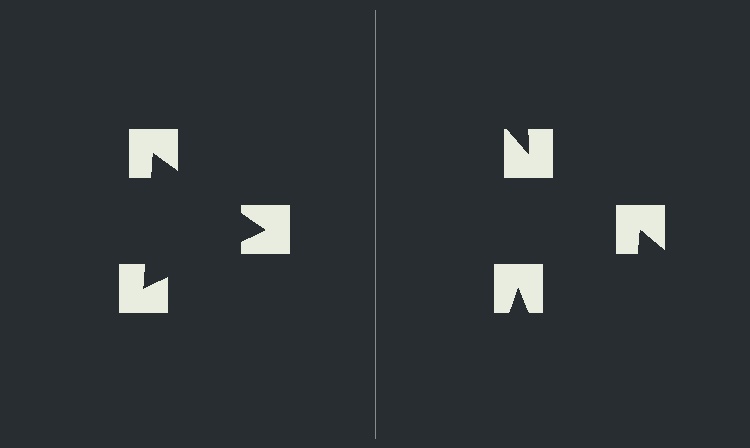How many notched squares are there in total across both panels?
6 — 3 on each side.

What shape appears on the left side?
An illusory triangle.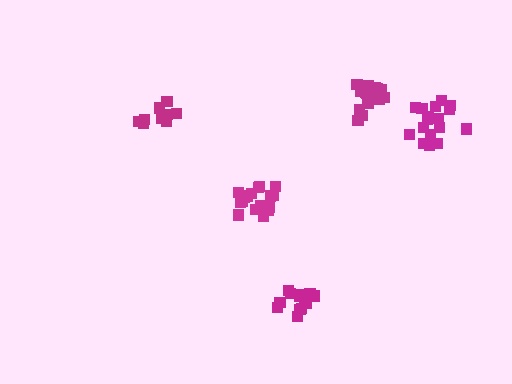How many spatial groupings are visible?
There are 5 spatial groupings.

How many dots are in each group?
Group 1: 13 dots, Group 2: 17 dots, Group 3: 17 dots, Group 4: 11 dots, Group 5: 17 dots (75 total).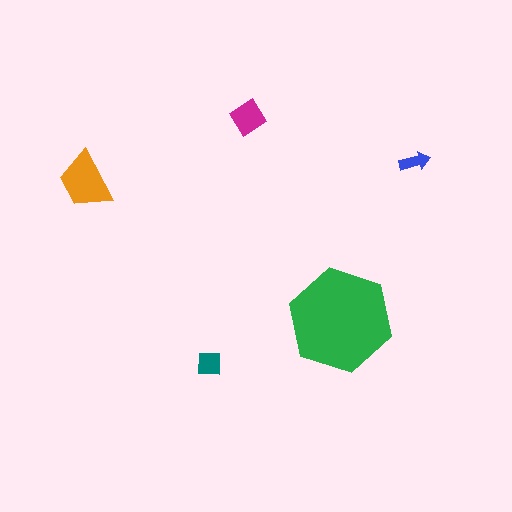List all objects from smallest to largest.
The blue arrow, the teal square, the magenta diamond, the orange trapezoid, the green hexagon.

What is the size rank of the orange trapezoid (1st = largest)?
2nd.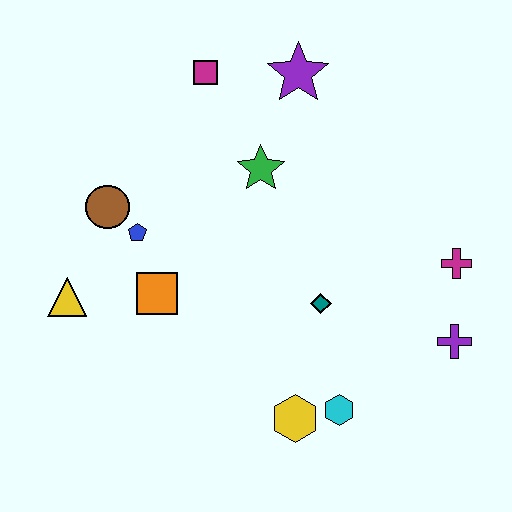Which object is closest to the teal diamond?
The cyan hexagon is closest to the teal diamond.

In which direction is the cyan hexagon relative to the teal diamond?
The cyan hexagon is below the teal diamond.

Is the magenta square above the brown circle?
Yes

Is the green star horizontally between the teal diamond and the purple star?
No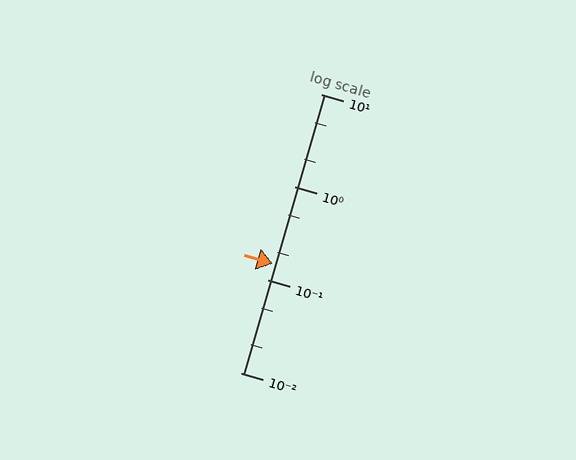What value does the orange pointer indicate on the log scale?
The pointer indicates approximately 0.15.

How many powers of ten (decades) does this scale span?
The scale spans 3 decades, from 0.01 to 10.